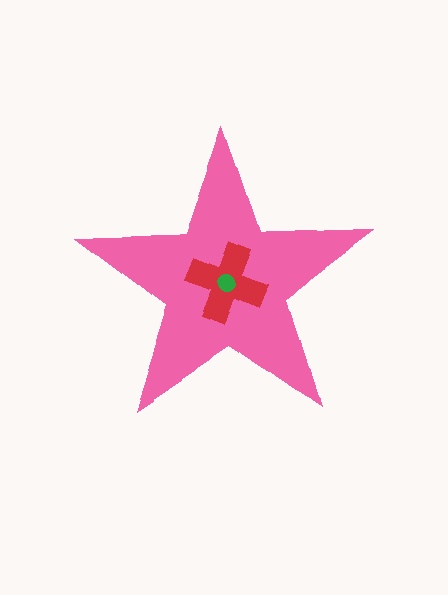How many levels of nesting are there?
3.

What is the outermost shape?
The pink star.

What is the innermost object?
The green circle.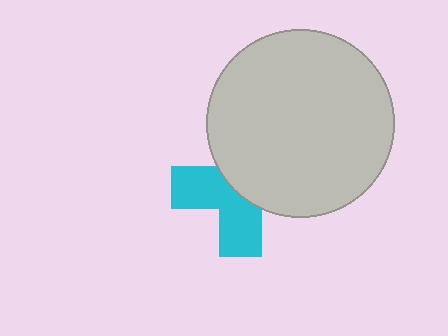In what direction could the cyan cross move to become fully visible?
The cyan cross could move toward the lower-left. That would shift it out from behind the light gray circle entirely.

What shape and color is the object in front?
The object in front is a light gray circle.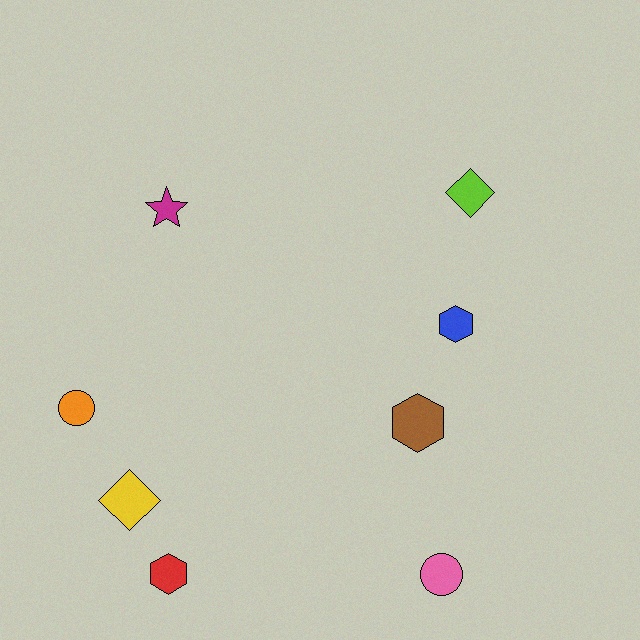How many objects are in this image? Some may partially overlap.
There are 8 objects.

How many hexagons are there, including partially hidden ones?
There are 3 hexagons.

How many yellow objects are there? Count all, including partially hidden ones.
There is 1 yellow object.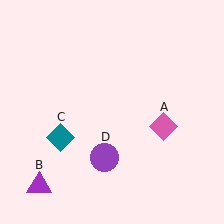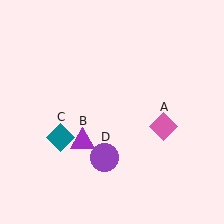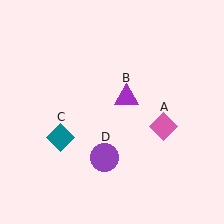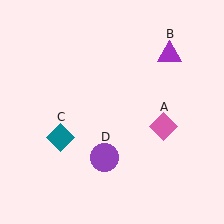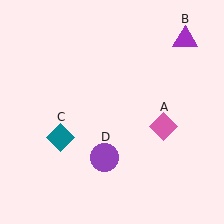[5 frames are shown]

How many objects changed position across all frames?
1 object changed position: purple triangle (object B).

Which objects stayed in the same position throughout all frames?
Pink diamond (object A) and teal diamond (object C) and purple circle (object D) remained stationary.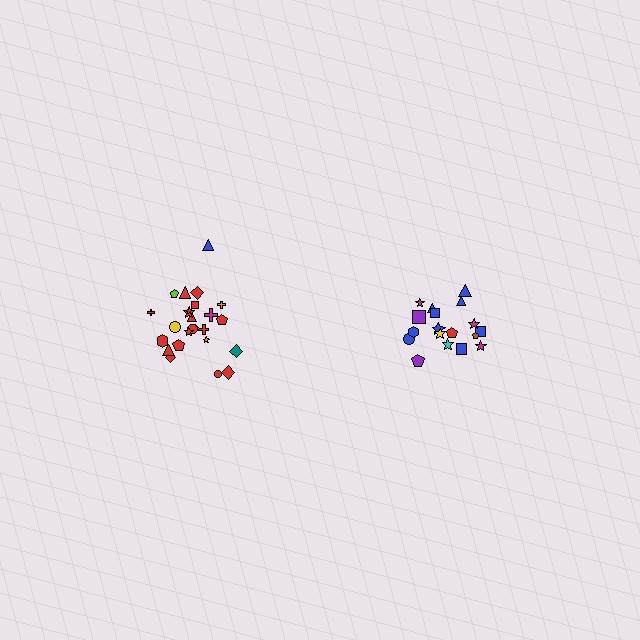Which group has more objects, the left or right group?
The left group.